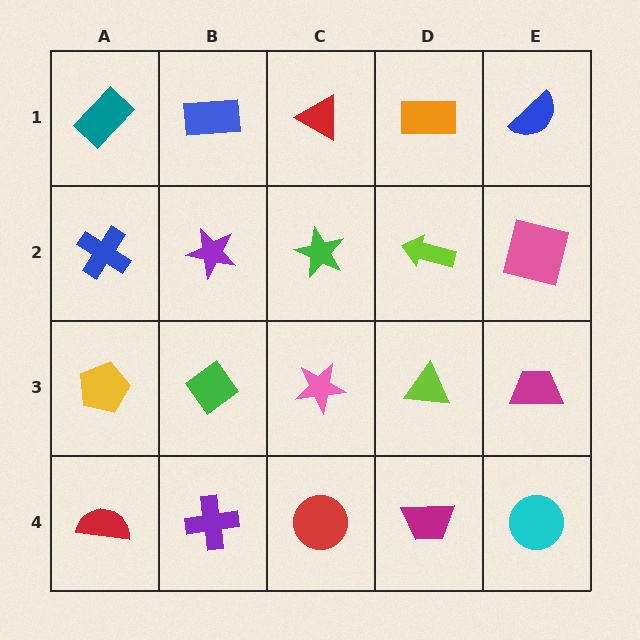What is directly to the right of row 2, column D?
A pink square.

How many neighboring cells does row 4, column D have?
3.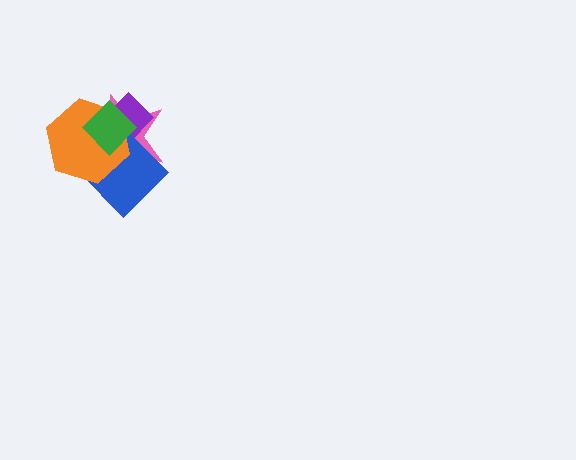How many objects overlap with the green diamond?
4 objects overlap with the green diamond.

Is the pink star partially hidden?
Yes, it is partially covered by another shape.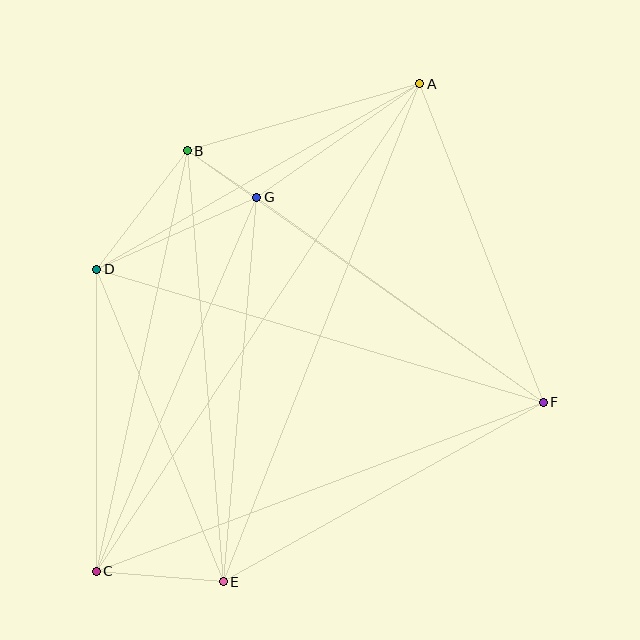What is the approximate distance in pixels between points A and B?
The distance between A and B is approximately 242 pixels.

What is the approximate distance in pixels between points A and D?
The distance between A and D is approximately 372 pixels.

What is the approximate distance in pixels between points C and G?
The distance between C and G is approximately 407 pixels.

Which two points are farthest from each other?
Points A and C are farthest from each other.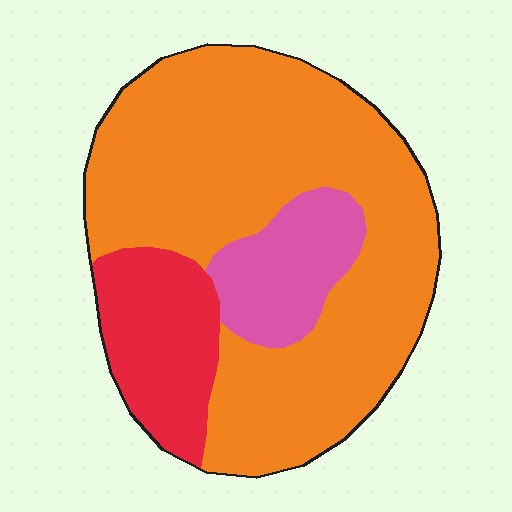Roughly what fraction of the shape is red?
Red takes up about one sixth (1/6) of the shape.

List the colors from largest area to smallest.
From largest to smallest: orange, red, pink.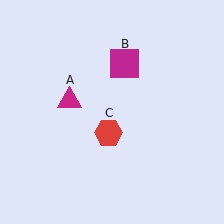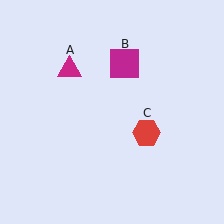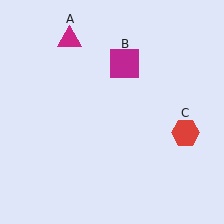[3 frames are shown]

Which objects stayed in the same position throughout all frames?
Magenta square (object B) remained stationary.